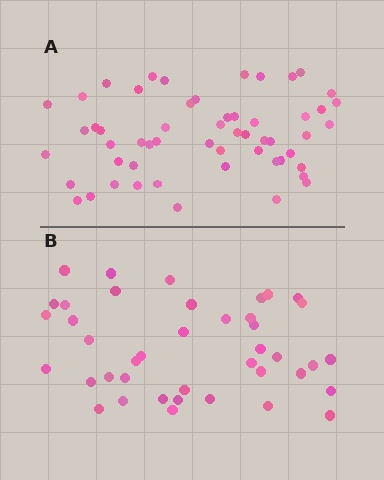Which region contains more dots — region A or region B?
Region A (the top region) has more dots.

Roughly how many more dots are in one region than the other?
Region A has approximately 15 more dots than region B.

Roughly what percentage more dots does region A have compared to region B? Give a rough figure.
About 35% more.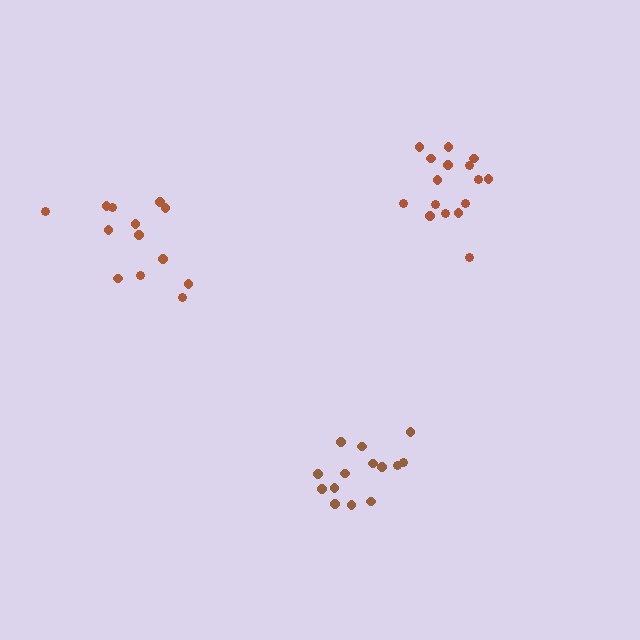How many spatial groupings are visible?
There are 3 spatial groupings.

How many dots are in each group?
Group 1: 14 dots, Group 2: 16 dots, Group 3: 13 dots (43 total).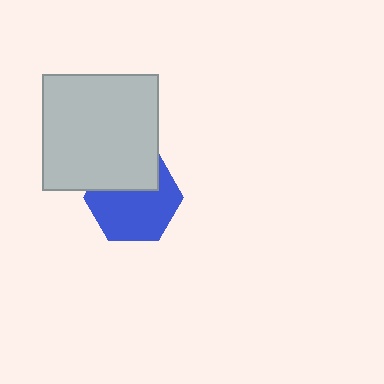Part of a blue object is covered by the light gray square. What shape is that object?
It is a hexagon.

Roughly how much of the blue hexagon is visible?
About half of it is visible (roughly 64%).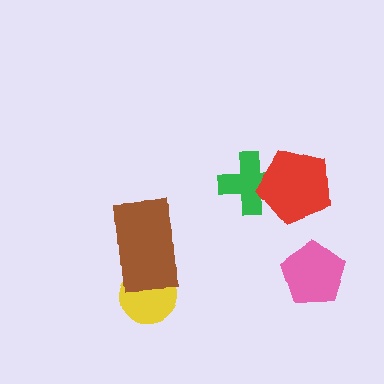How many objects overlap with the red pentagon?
1 object overlaps with the red pentagon.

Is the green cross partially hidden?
Yes, it is partially covered by another shape.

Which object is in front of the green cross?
The red pentagon is in front of the green cross.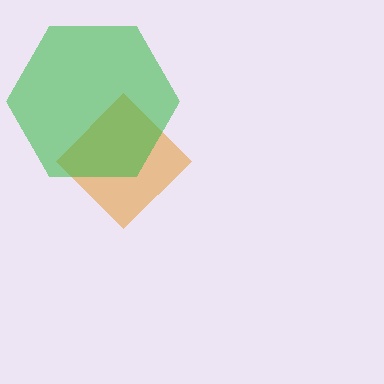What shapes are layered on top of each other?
The layered shapes are: an orange diamond, a green hexagon.